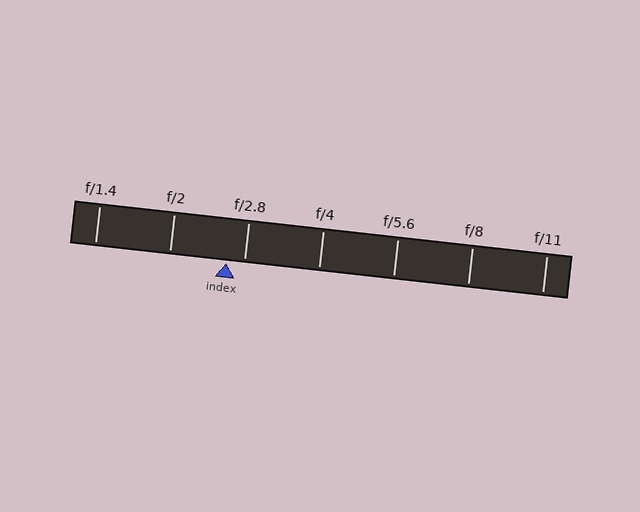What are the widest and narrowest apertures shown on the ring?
The widest aperture shown is f/1.4 and the narrowest is f/11.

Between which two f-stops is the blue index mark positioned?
The index mark is between f/2 and f/2.8.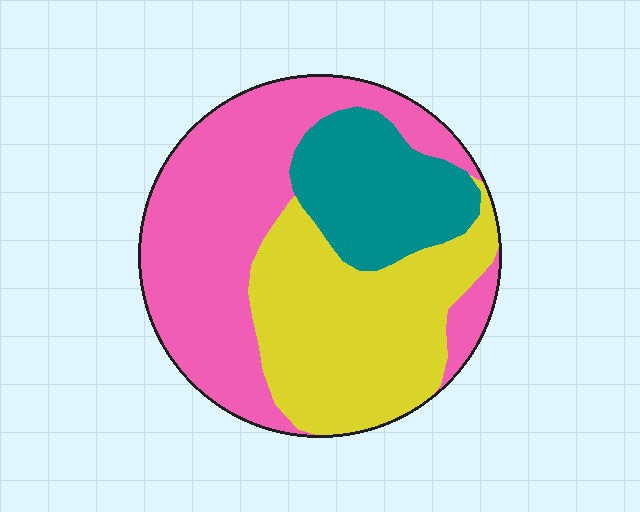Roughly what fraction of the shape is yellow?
Yellow covers 35% of the shape.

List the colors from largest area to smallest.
From largest to smallest: pink, yellow, teal.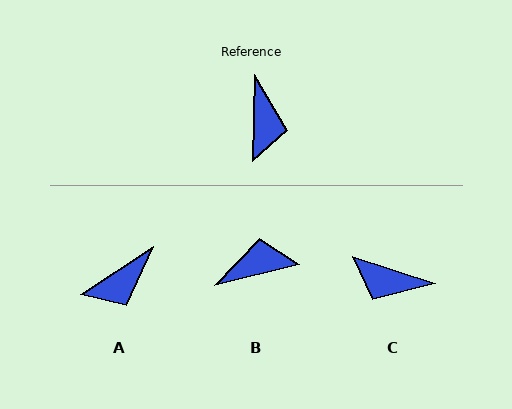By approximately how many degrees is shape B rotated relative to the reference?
Approximately 105 degrees counter-clockwise.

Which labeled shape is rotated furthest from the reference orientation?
C, about 106 degrees away.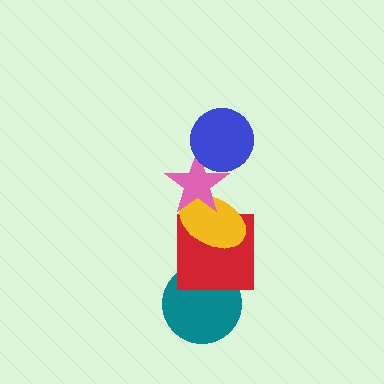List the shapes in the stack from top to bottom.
From top to bottom: the blue circle, the pink star, the yellow ellipse, the red square, the teal circle.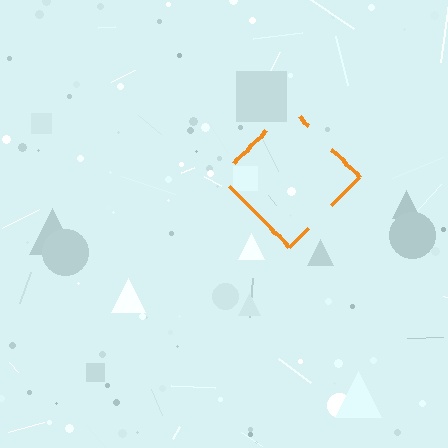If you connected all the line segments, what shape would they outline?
They would outline a diamond.